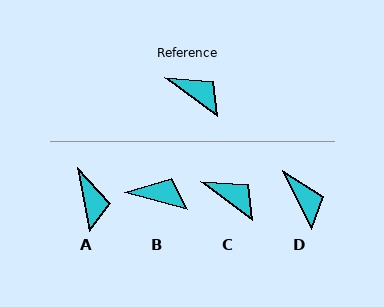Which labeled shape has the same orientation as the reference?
C.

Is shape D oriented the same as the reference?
No, it is off by about 27 degrees.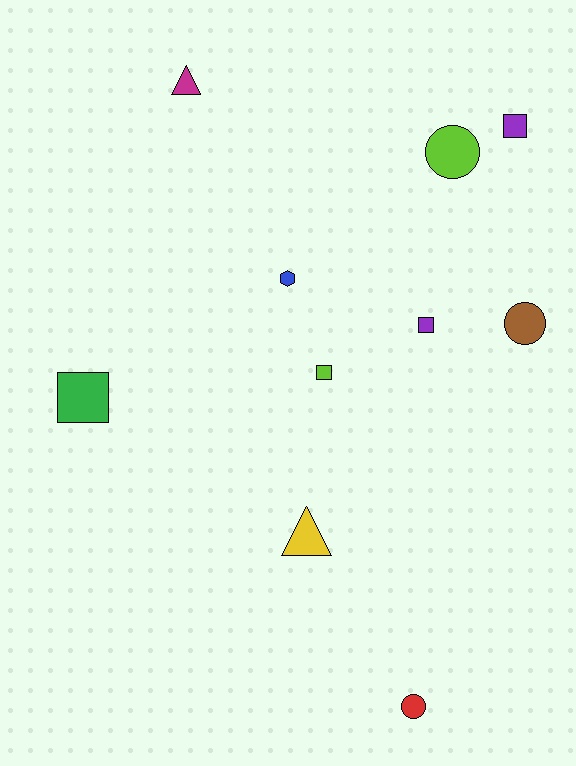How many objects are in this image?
There are 10 objects.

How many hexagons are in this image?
There is 1 hexagon.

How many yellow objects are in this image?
There is 1 yellow object.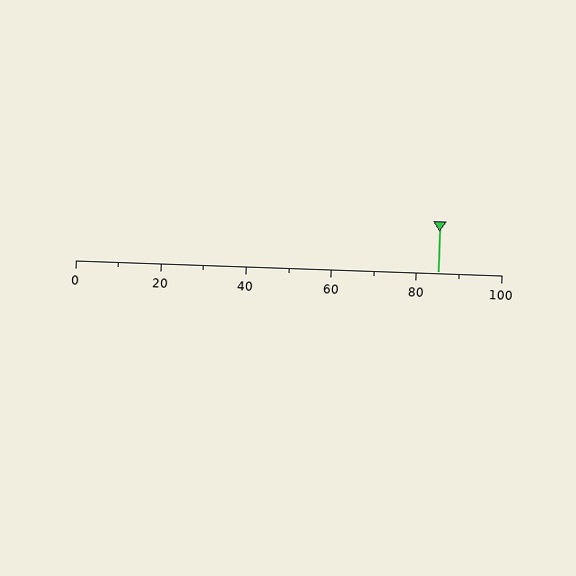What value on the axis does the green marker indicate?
The marker indicates approximately 85.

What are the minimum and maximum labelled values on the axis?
The axis runs from 0 to 100.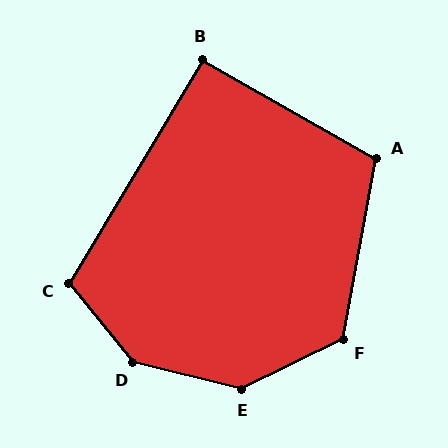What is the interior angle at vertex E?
Approximately 140 degrees (obtuse).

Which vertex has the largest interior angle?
D, at approximately 143 degrees.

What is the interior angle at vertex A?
Approximately 109 degrees (obtuse).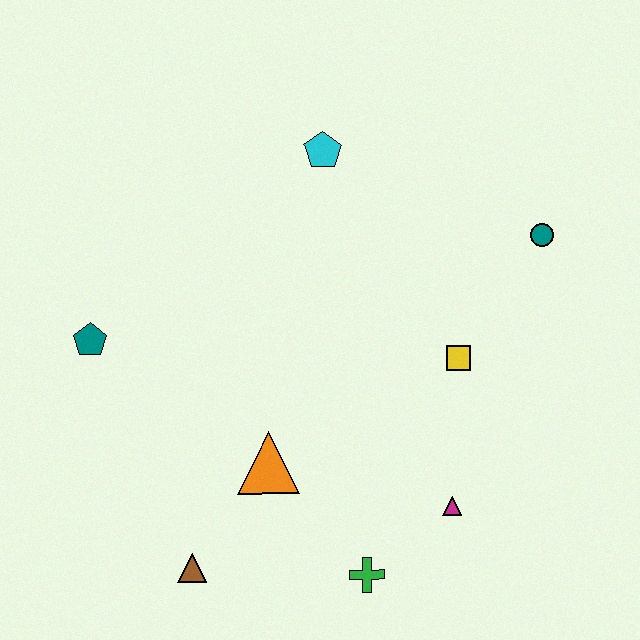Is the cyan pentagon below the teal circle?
No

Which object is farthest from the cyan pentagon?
The brown triangle is farthest from the cyan pentagon.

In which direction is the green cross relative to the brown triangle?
The green cross is to the right of the brown triangle.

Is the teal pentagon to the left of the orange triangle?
Yes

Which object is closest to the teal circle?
The yellow square is closest to the teal circle.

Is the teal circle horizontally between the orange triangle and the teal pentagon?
No